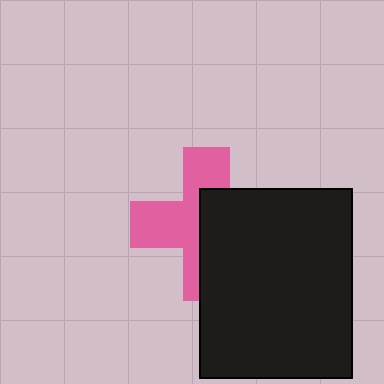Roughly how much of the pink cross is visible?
About half of it is visible (roughly 51%).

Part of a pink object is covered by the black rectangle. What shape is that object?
It is a cross.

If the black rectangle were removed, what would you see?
You would see the complete pink cross.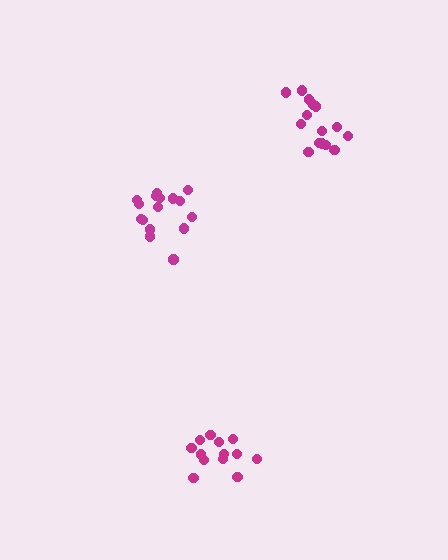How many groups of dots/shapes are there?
There are 3 groups.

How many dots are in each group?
Group 1: 15 dots, Group 2: 16 dots, Group 3: 13 dots (44 total).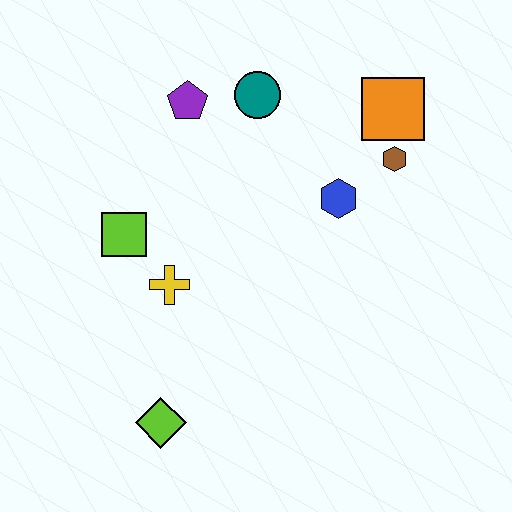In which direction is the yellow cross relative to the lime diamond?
The yellow cross is above the lime diamond.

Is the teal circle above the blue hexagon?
Yes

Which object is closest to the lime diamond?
The yellow cross is closest to the lime diamond.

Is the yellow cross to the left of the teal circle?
Yes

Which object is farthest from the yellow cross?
The orange square is farthest from the yellow cross.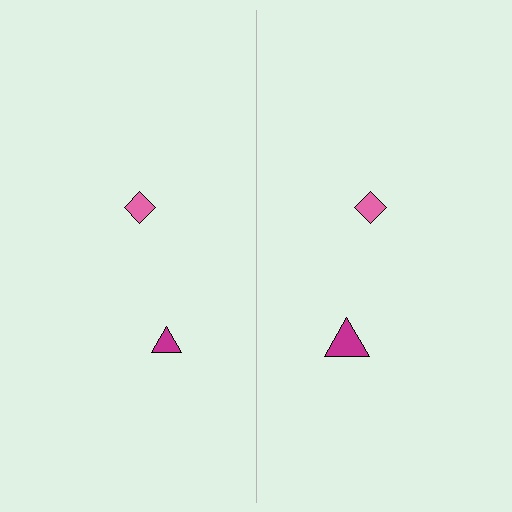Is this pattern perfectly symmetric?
No, the pattern is not perfectly symmetric. The magenta triangle on the right side has a different size than its mirror counterpart.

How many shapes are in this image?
There are 4 shapes in this image.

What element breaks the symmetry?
The magenta triangle on the right side has a different size than its mirror counterpart.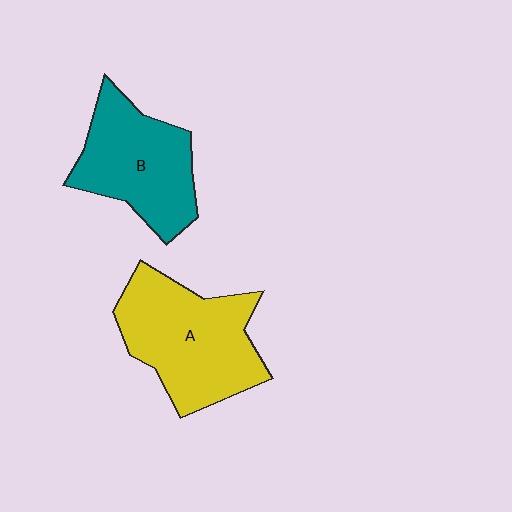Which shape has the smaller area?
Shape B (teal).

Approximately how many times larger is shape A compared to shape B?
Approximately 1.2 times.